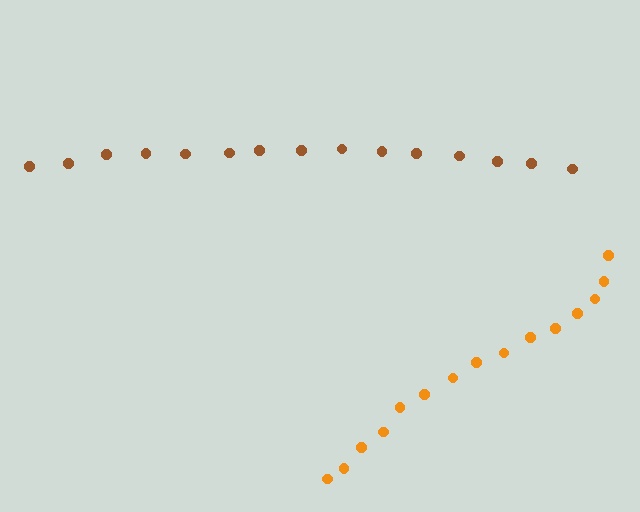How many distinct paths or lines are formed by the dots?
There are 2 distinct paths.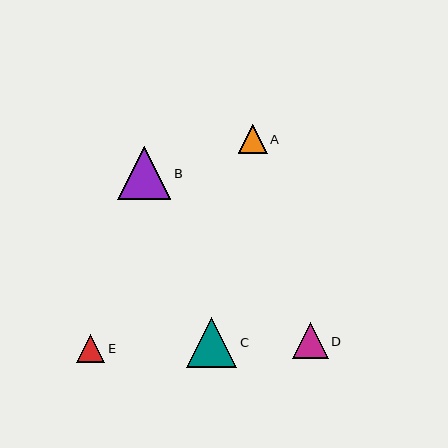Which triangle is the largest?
Triangle B is the largest with a size of approximately 53 pixels.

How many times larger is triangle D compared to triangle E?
Triangle D is approximately 1.3 times the size of triangle E.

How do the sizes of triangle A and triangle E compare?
Triangle A and triangle E are approximately the same size.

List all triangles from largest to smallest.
From largest to smallest: B, C, D, A, E.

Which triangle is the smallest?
Triangle E is the smallest with a size of approximately 28 pixels.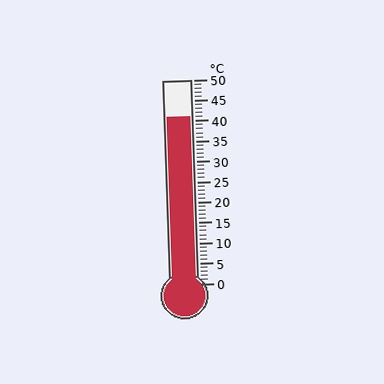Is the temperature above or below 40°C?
The temperature is above 40°C.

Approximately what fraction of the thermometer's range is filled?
The thermometer is filled to approximately 80% of its range.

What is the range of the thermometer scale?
The thermometer scale ranges from 0°C to 50°C.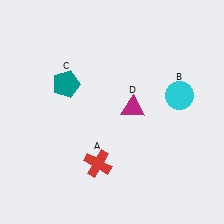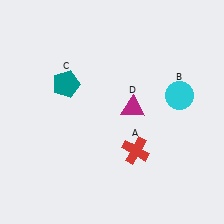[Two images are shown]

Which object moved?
The red cross (A) moved right.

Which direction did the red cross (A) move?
The red cross (A) moved right.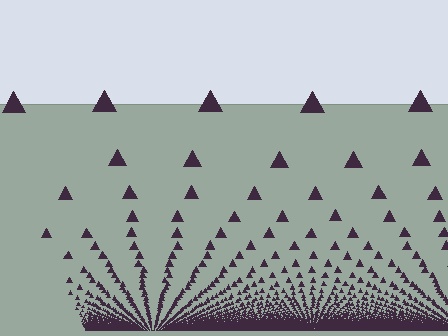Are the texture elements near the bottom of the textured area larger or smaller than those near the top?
Smaller. The gradient is inverted — elements near the bottom are smaller and denser.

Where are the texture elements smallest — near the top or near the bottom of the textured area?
Near the bottom.